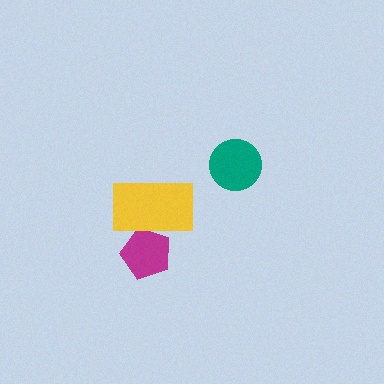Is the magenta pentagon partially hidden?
Yes, it is partially covered by another shape.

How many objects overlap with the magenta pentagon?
1 object overlaps with the magenta pentagon.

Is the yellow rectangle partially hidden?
No, no other shape covers it.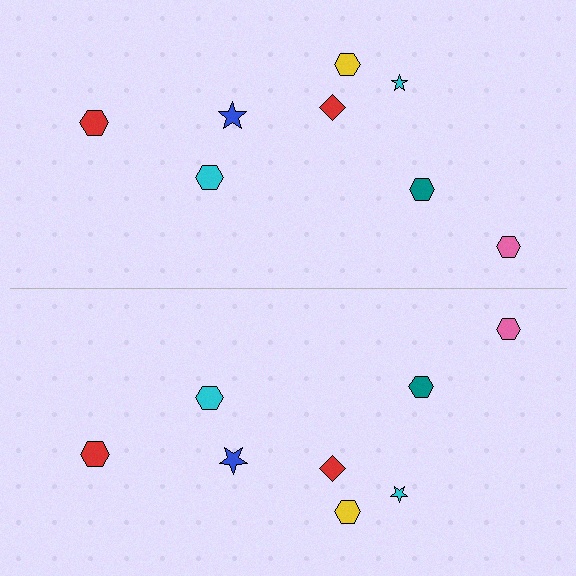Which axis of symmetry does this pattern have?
The pattern has a horizontal axis of symmetry running through the center of the image.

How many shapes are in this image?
There are 16 shapes in this image.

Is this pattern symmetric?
Yes, this pattern has bilateral (reflection) symmetry.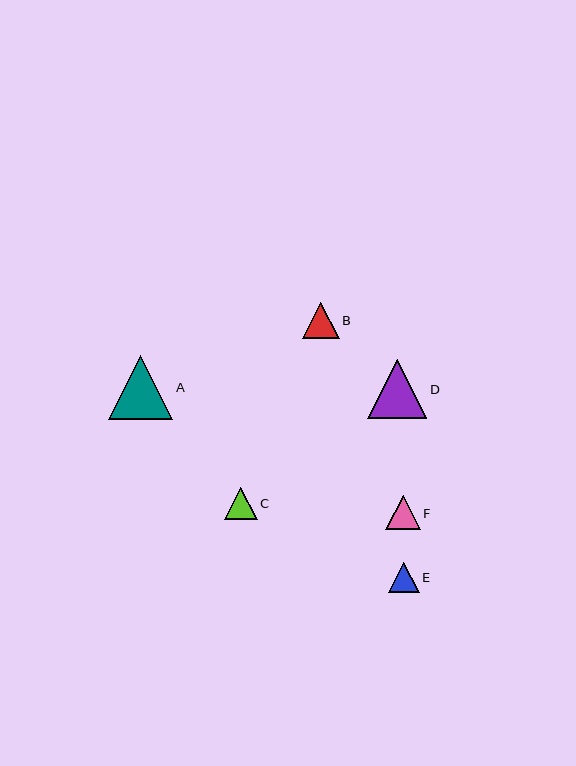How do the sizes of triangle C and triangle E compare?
Triangle C and triangle E are approximately the same size.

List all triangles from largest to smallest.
From largest to smallest: A, D, B, F, C, E.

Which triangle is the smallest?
Triangle E is the smallest with a size of approximately 31 pixels.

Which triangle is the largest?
Triangle A is the largest with a size of approximately 64 pixels.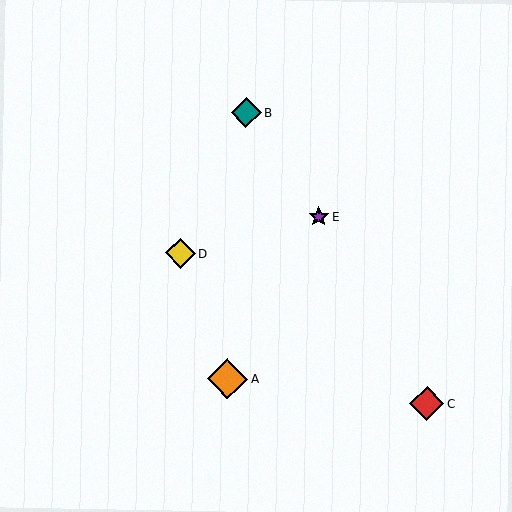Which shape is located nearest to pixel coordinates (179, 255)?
The yellow diamond (labeled D) at (181, 253) is nearest to that location.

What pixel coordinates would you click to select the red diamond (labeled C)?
Click at (427, 404) to select the red diamond C.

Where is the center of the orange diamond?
The center of the orange diamond is at (227, 379).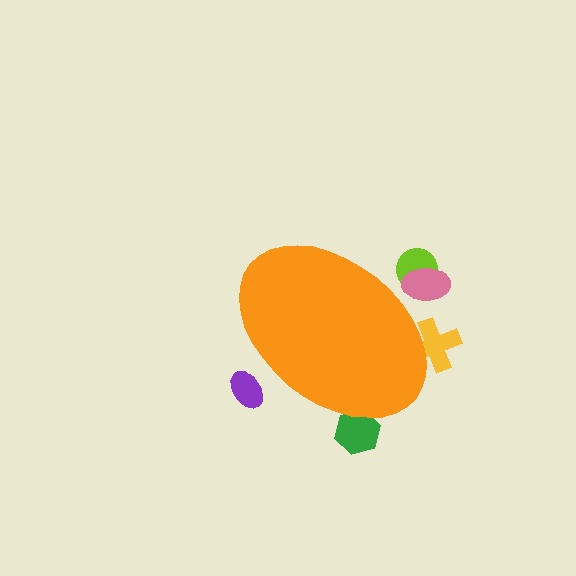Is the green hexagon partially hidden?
Yes, the green hexagon is partially hidden behind the orange ellipse.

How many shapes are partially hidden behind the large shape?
5 shapes are partially hidden.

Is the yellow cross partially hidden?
Yes, the yellow cross is partially hidden behind the orange ellipse.